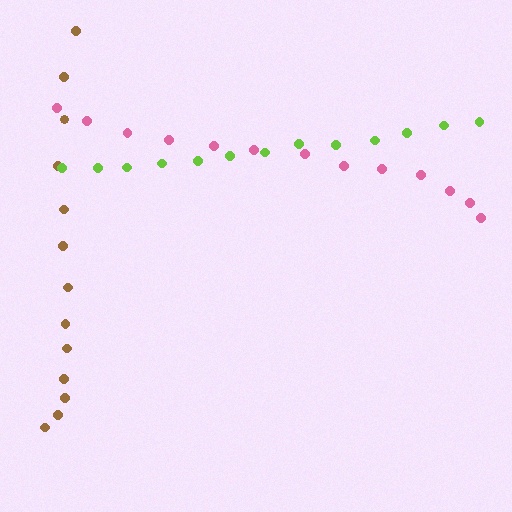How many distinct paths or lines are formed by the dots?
There are 3 distinct paths.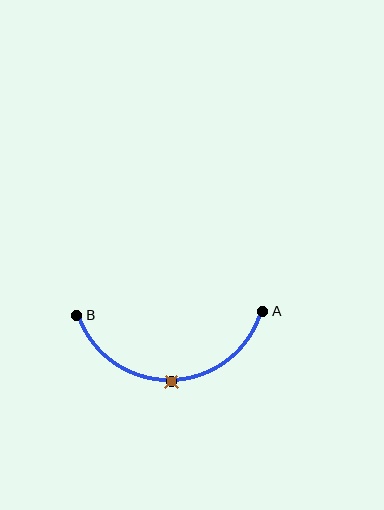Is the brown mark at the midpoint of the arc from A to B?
Yes. The brown mark lies on the arc at equal arc-length from both A and B — it is the arc midpoint.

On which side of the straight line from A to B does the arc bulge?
The arc bulges below the straight line connecting A and B.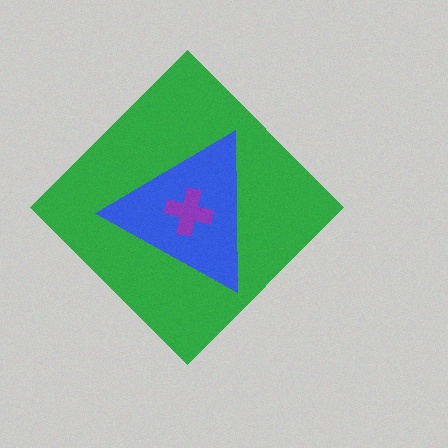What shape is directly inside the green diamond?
The blue triangle.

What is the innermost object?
The purple cross.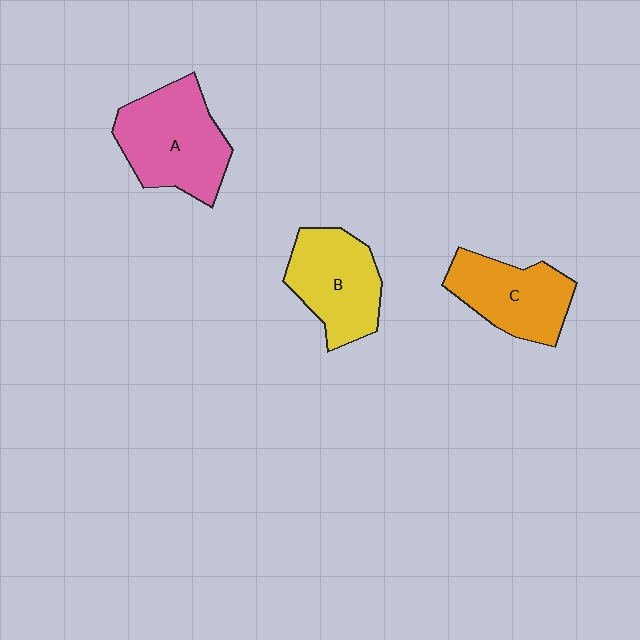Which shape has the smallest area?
Shape C (orange).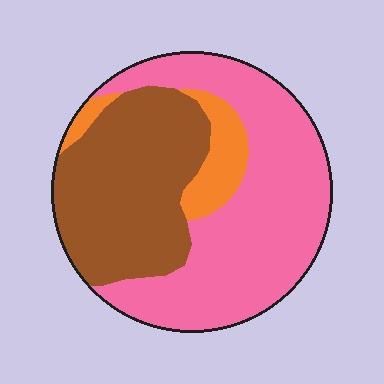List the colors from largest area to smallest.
From largest to smallest: pink, brown, orange.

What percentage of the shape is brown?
Brown covers 38% of the shape.